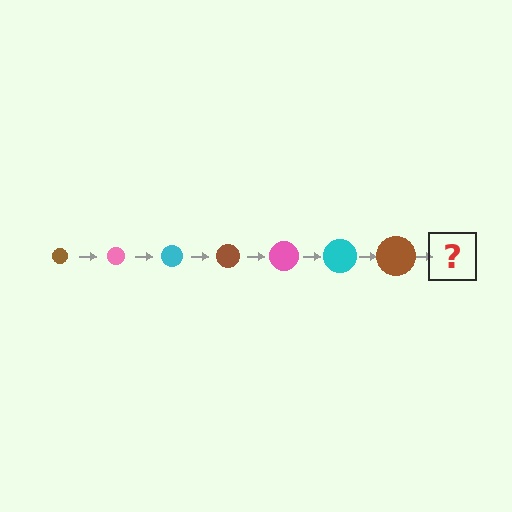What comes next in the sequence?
The next element should be a pink circle, larger than the previous one.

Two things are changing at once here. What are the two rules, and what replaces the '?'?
The two rules are that the circle grows larger each step and the color cycles through brown, pink, and cyan. The '?' should be a pink circle, larger than the previous one.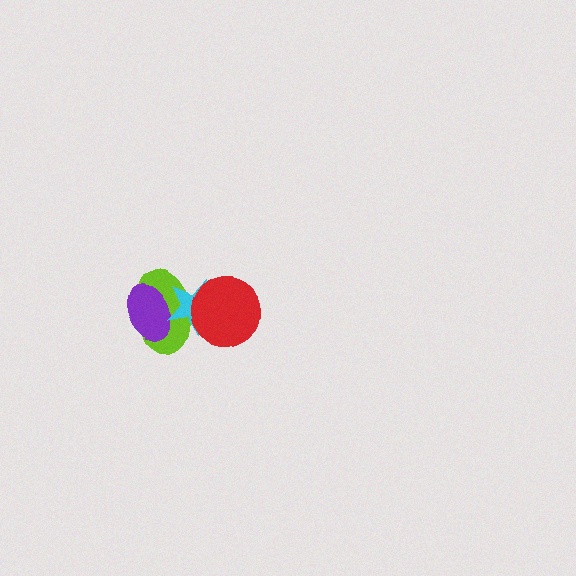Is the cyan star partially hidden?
Yes, it is partially covered by another shape.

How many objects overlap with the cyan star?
3 objects overlap with the cyan star.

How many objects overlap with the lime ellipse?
3 objects overlap with the lime ellipse.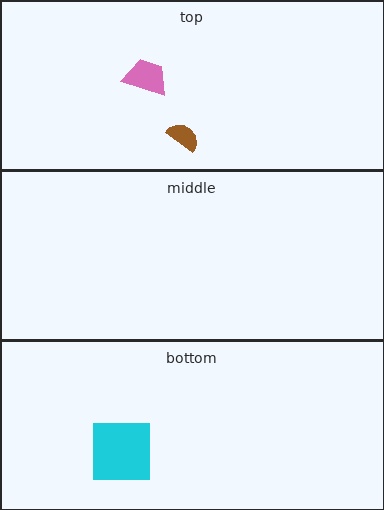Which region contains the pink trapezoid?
The top region.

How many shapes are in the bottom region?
1.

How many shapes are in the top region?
2.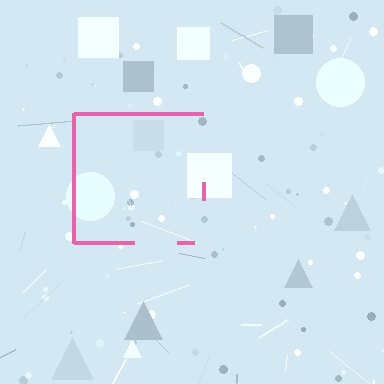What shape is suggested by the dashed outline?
The dashed outline suggests a square.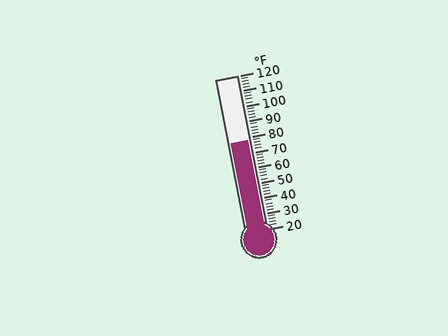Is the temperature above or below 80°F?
The temperature is below 80°F.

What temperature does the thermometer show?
The thermometer shows approximately 78°F.